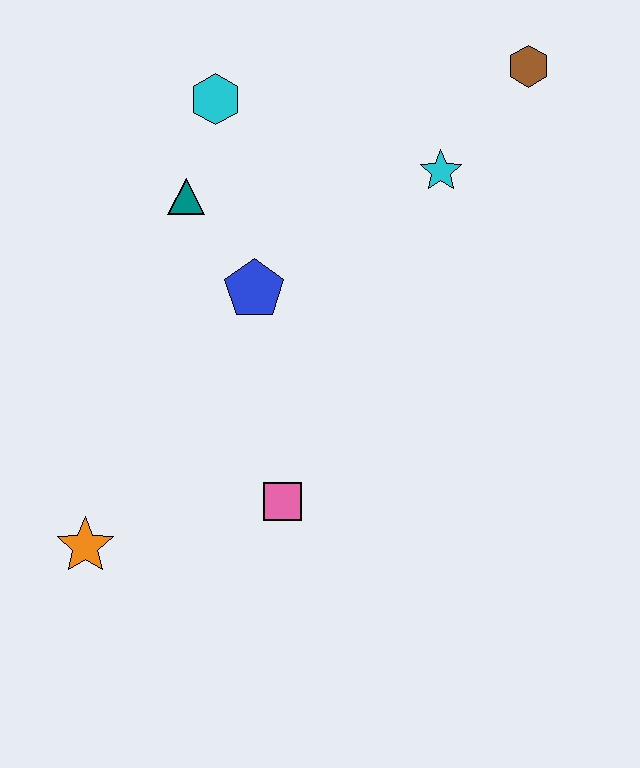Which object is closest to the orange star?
The pink square is closest to the orange star.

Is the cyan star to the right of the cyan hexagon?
Yes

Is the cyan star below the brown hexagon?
Yes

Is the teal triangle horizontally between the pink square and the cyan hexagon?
No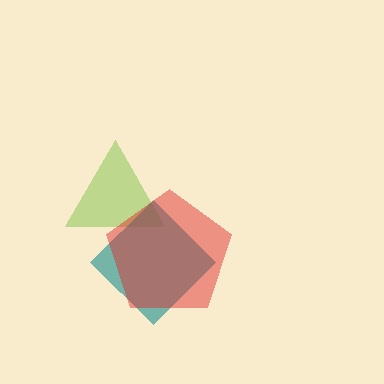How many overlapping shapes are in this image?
There are 3 overlapping shapes in the image.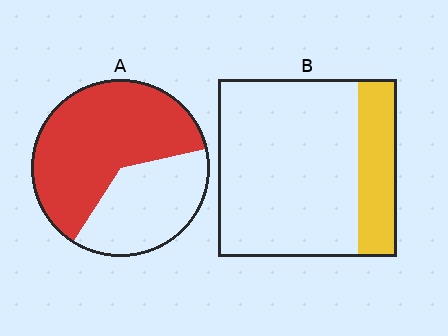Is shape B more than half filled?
No.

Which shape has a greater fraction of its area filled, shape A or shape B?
Shape A.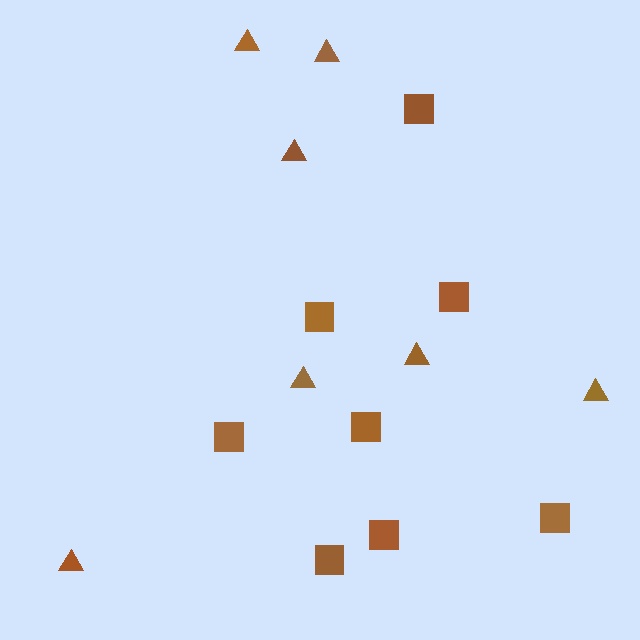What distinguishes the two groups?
There are 2 groups: one group of squares (8) and one group of triangles (7).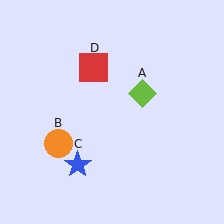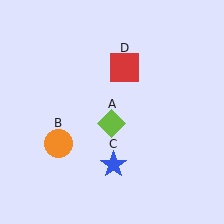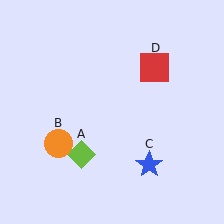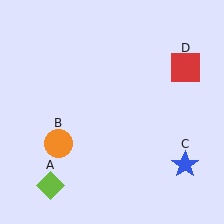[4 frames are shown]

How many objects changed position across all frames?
3 objects changed position: lime diamond (object A), blue star (object C), red square (object D).